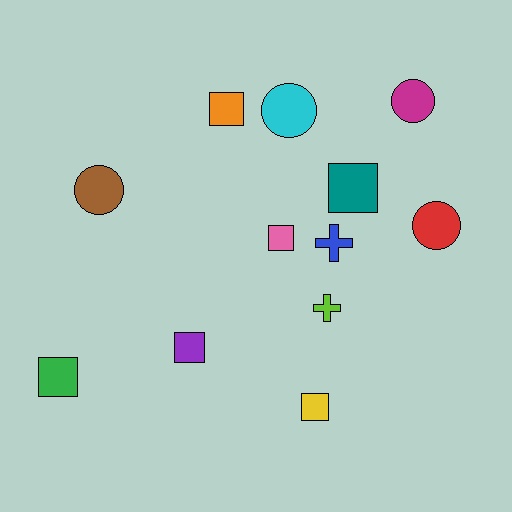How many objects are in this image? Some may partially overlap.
There are 12 objects.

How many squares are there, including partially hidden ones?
There are 6 squares.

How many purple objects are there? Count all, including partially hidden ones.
There is 1 purple object.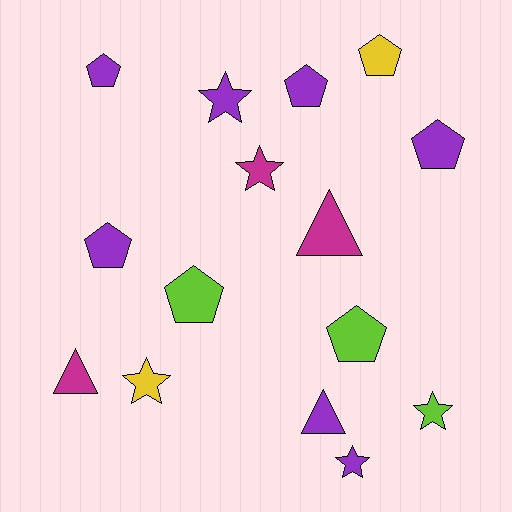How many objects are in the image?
There are 15 objects.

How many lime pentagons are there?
There are 2 lime pentagons.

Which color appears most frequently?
Purple, with 7 objects.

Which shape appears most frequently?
Pentagon, with 7 objects.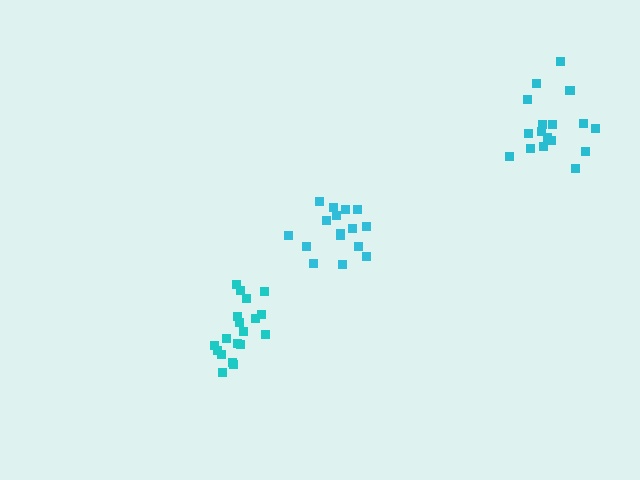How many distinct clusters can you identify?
There are 3 distinct clusters.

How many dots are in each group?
Group 1: 17 dots, Group 2: 16 dots, Group 3: 19 dots (52 total).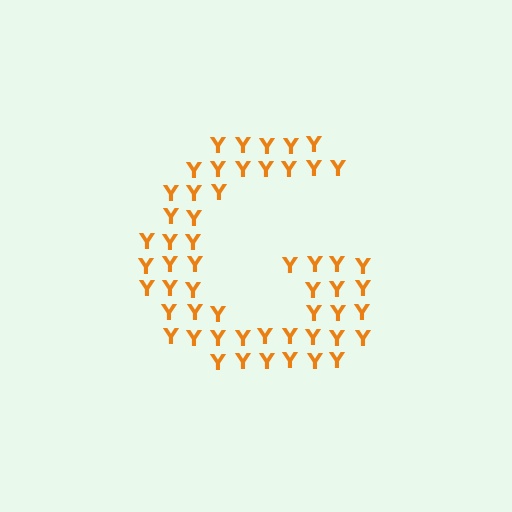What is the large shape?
The large shape is the letter G.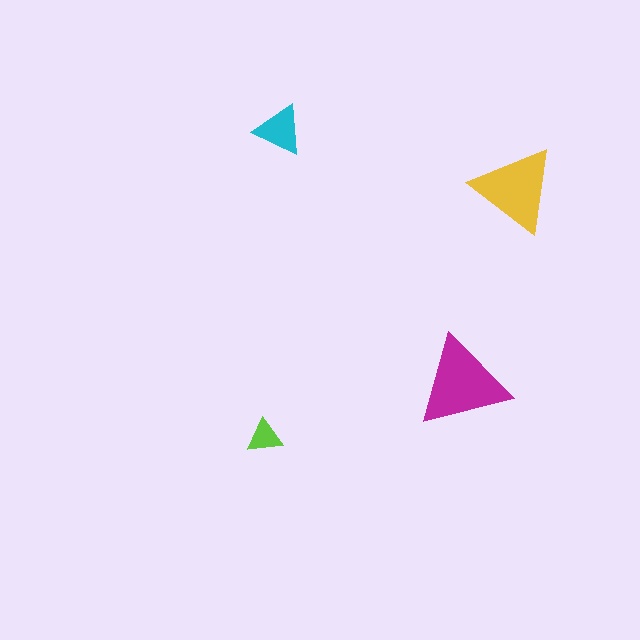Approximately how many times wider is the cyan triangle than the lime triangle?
About 1.5 times wider.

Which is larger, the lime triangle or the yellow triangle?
The yellow one.